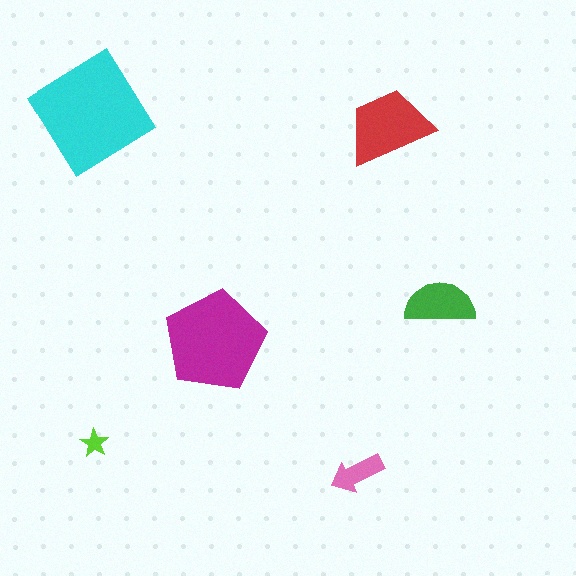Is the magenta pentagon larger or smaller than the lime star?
Larger.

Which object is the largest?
The cyan diamond.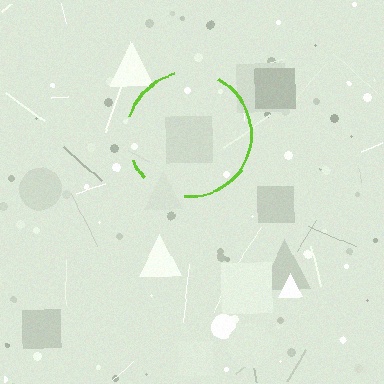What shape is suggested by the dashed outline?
The dashed outline suggests a circle.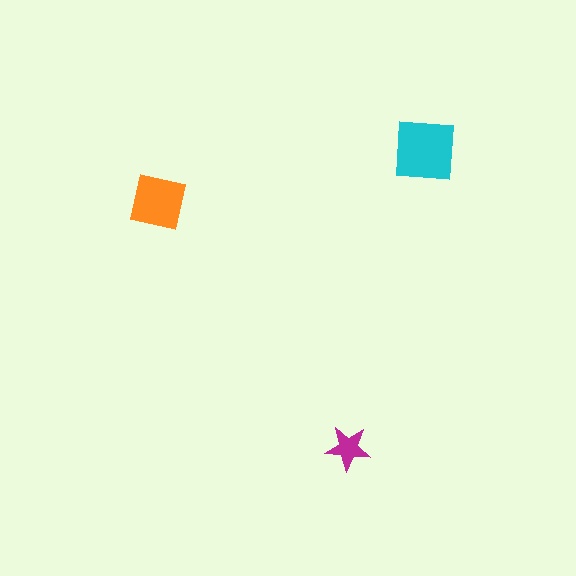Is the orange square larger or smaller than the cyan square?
Smaller.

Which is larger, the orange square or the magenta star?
The orange square.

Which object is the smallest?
The magenta star.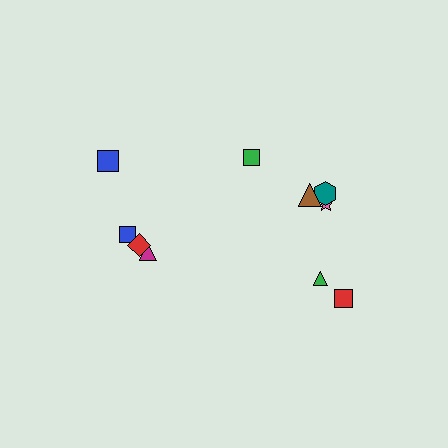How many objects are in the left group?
There are 4 objects.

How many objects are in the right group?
There are 6 objects.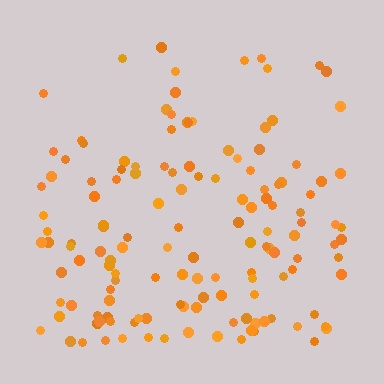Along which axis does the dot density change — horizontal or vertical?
Vertical.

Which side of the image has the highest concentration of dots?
The bottom.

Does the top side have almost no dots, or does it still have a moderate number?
Still a moderate number, just noticeably fewer than the bottom.